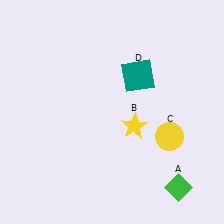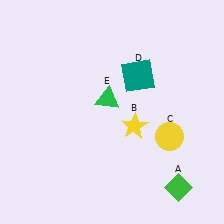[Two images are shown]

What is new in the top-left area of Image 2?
A green triangle (E) was added in the top-left area of Image 2.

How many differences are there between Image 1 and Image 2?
There is 1 difference between the two images.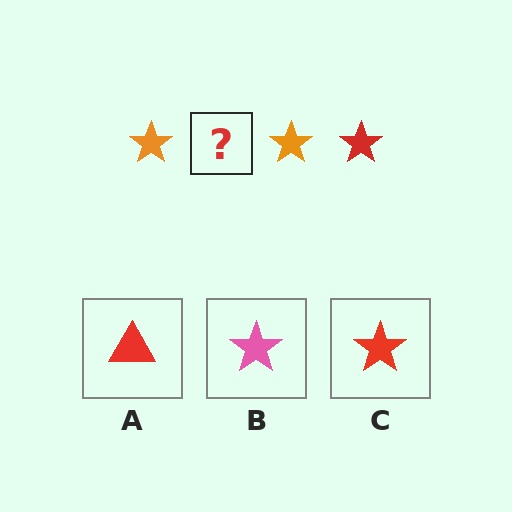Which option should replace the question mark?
Option C.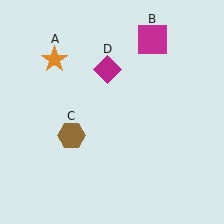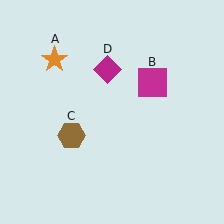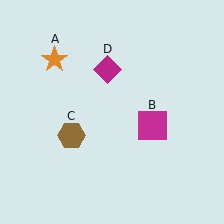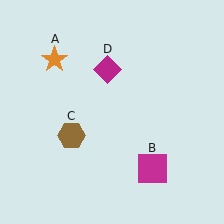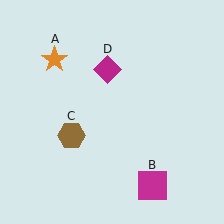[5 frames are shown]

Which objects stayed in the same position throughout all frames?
Orange star (object A) and brown hexagon (object C) and magenta diamond (object D) remained stationary.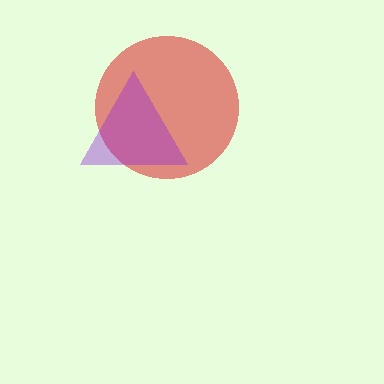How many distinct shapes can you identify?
There are 2 distinct shapes: a red circle, a purple triangle.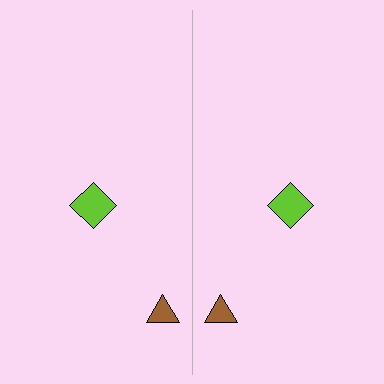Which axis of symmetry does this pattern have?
The pattern has a vertical axis of symmetry running through the center of the image.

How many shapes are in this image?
There are 4 shapes in this image.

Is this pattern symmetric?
Yes, this pattern has bilateral (reflection) symmetry.